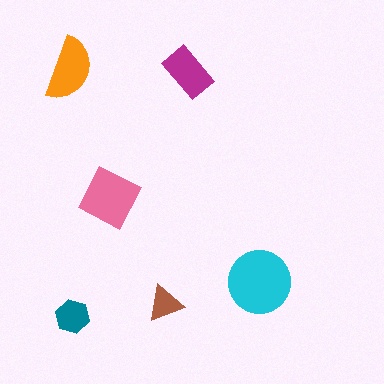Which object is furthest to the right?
The cyan circle is rightmost.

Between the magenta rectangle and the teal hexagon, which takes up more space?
The magenta rectangle.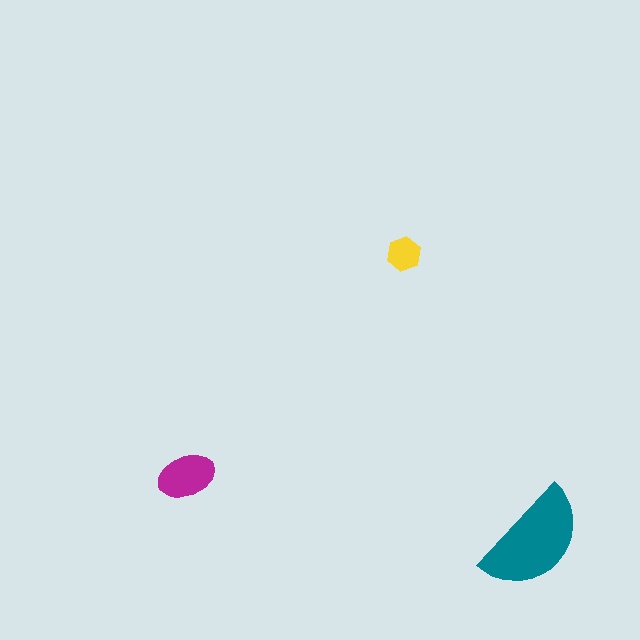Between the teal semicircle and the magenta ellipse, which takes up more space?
The teal semicircle.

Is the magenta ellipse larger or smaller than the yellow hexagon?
Larger.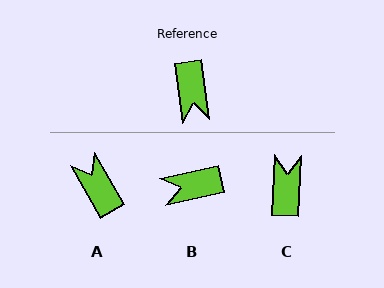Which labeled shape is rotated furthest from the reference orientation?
C, about 169 degrees away.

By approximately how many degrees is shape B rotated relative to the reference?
Approximately 86 degrees clockwise.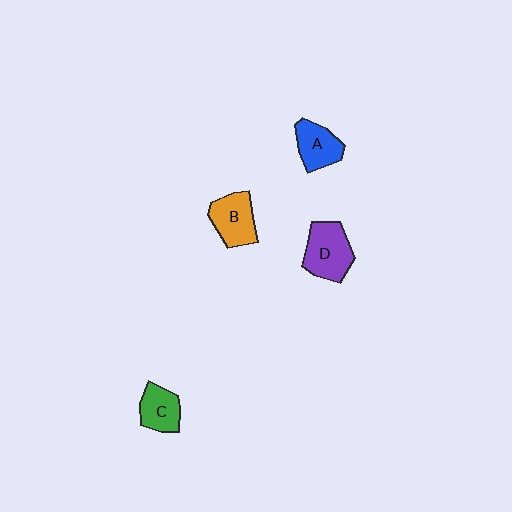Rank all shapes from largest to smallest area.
From largest to smallest: D (purple), B (orange), A (blue), C (green).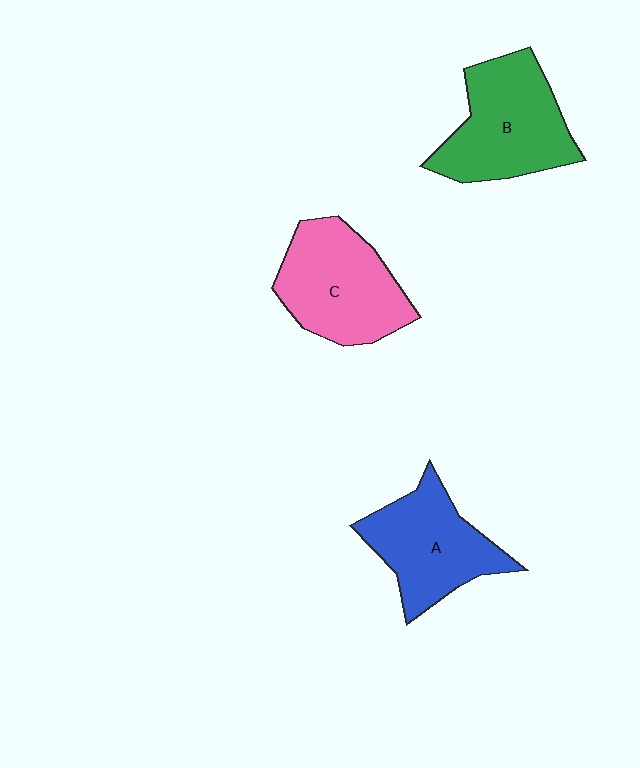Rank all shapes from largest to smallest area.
From largest to smallest: B (green), C (pink), A (blue).